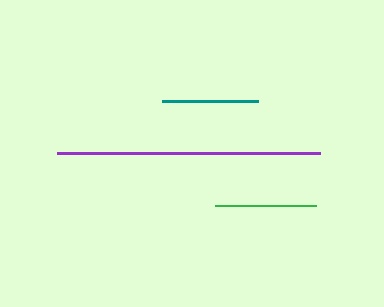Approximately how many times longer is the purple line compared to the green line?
The purple line is approximately 2.6 times the length of the green line.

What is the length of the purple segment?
The purple segment is approximately 262 pixels long.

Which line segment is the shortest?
The teal line is the shortest at approximately 97 pixels.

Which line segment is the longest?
The purple line is the longest at approximately 262 pixels.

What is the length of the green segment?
The green segment is approximately 101 pixels long.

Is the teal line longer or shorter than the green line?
The green line is longer than the teal line.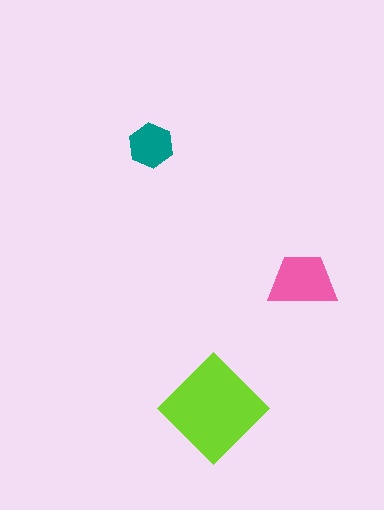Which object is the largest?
The lime diamond.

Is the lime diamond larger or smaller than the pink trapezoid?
Larger.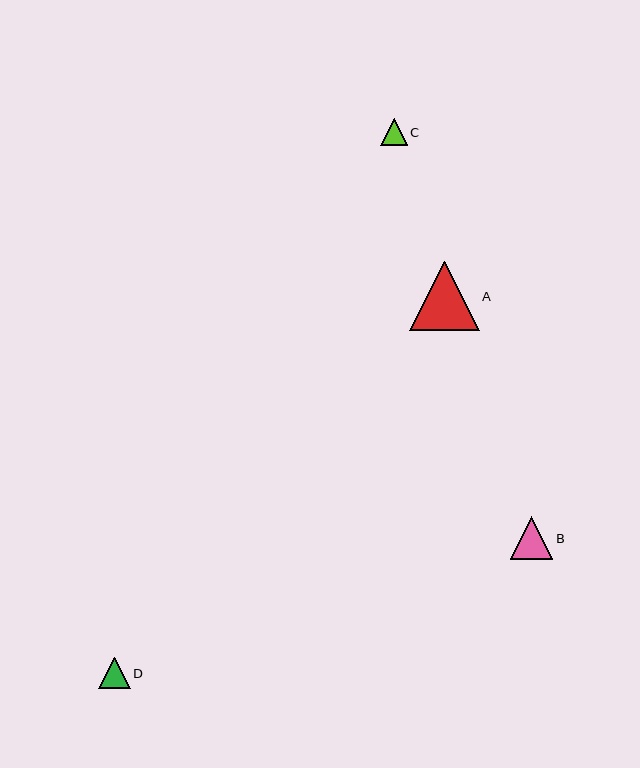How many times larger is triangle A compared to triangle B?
Triangle A is approximately 1.6 times the size of triangle B.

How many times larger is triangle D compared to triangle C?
Triangle D is approximately 1.2 times the size of triangle C.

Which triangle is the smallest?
Triangle C is the smallest with a size of approximately 27 pixels.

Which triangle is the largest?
Triangle A is the largest with a size of approximately 69 pixels.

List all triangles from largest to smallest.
From largest to smallest: A, B, D, C.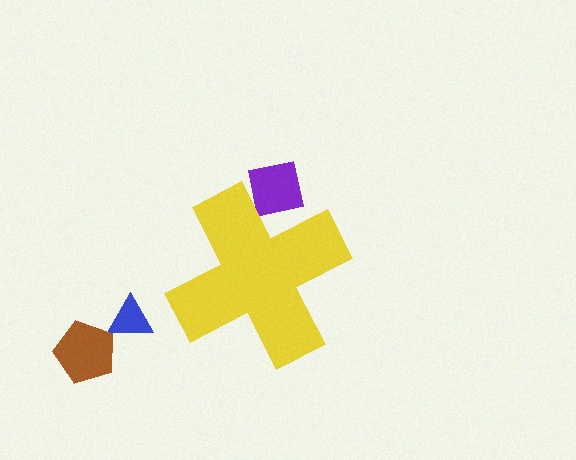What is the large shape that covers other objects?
A yellow cross.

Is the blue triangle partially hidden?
No, the blue triangle is fully visible.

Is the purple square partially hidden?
Yes, the purple square is partially hidden behind the yellow cross.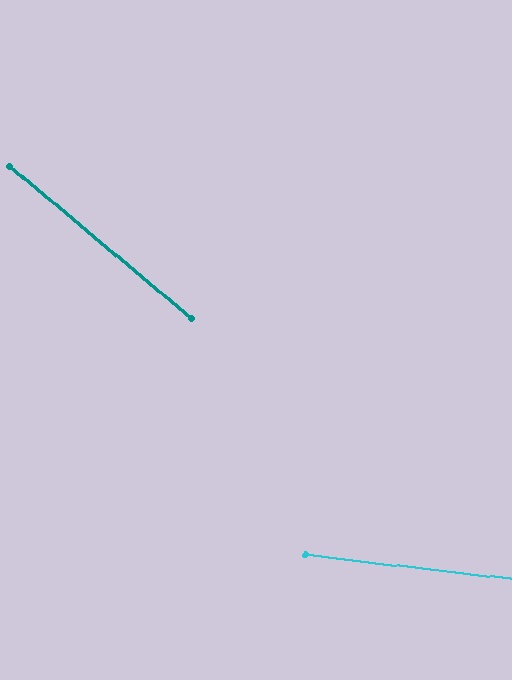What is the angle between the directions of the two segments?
Approximately 33 degrees.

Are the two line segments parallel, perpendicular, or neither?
Neither parallel nor perpendicular — they differ by about 33°.